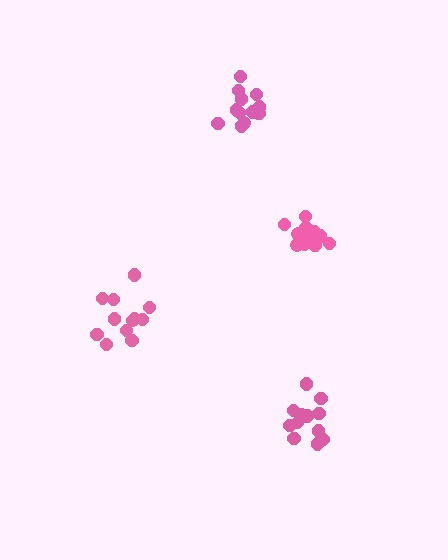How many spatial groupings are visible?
There are 4 spatial groupings.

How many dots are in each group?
Group 1: 12 dots, Group 2: 12 dots, Group 3: 14 dots, Group 4: 13 dots (51 total).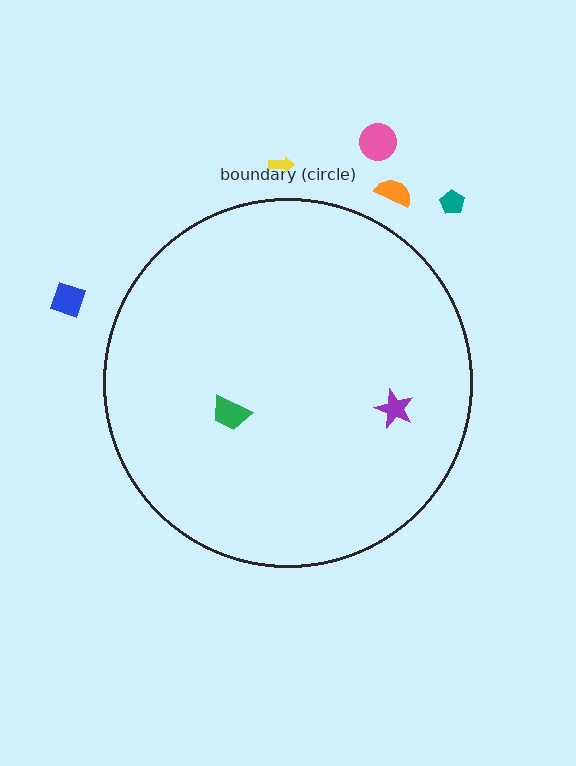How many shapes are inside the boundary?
2 inside, 5 outside.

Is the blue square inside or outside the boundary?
Outside.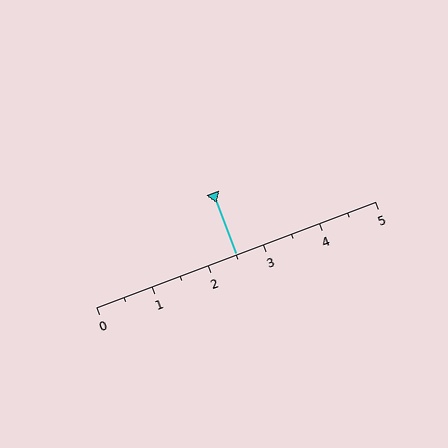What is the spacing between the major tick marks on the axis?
The major ticks are spaced 1 apart.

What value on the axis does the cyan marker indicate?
The marker indicates approximately 2.5.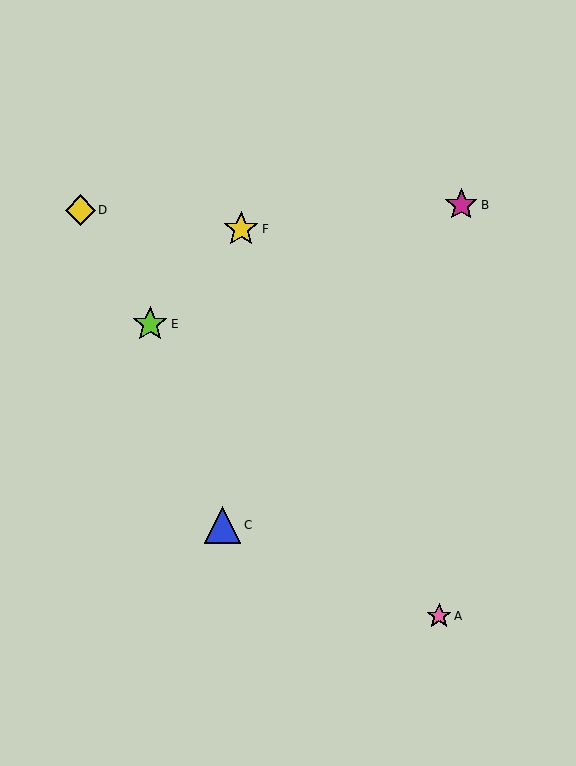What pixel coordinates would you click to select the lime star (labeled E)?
Click at (150, 324) to select the lime star E.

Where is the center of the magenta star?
The center of the magenta star is at (461, 205).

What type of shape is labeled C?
Shape C is a blue triangle.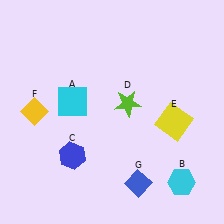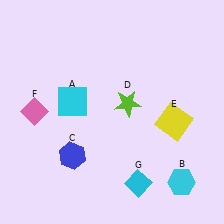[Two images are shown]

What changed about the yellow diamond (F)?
In Image 1, F is yellow. In Image 2, it changed to pink.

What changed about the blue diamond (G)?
In Image 1, G is blue. In Image 2, it changed to cyan.